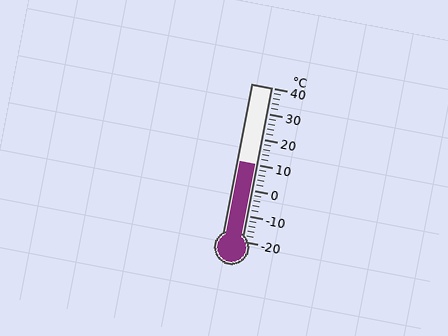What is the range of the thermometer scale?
The thermometer scale ranges from -20°C to 40°C.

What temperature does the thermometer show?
The thermometer shows approximately 10°C.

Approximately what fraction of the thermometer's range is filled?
The thermometer is filled to approximately 50% of its range.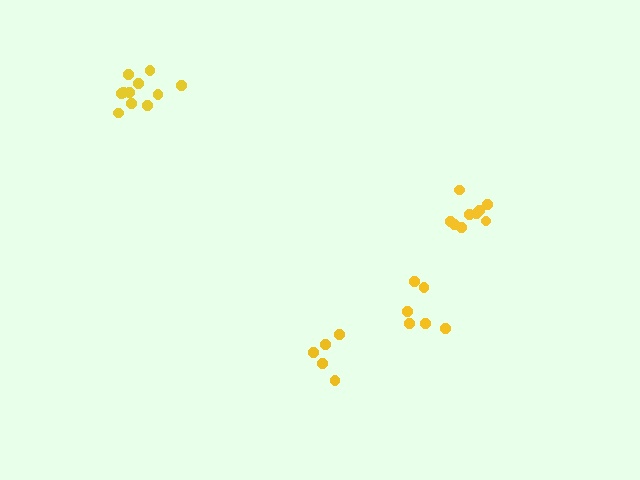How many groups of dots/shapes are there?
There are 4 groups.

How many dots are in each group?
Group 1: 5 dots, Group 2: 11 dots, Group 3: 6 dots, Group 4: 10 dots (32 total).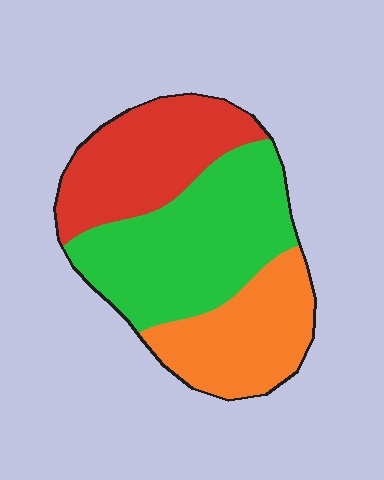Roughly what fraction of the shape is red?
Red takes up between a sixth and a third of the shape.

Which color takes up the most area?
Green, at roughly 45%.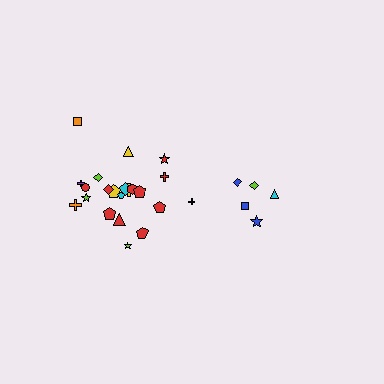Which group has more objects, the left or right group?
The left group.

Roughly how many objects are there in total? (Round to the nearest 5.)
Roughly 25 objects in total.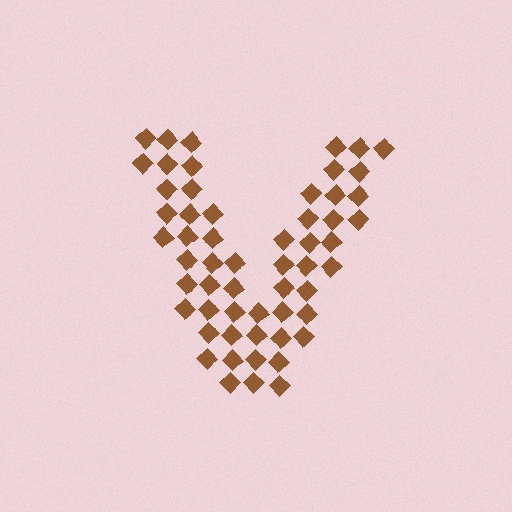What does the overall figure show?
The overall figure shows the letter V.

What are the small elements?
The small elements are diamonds.